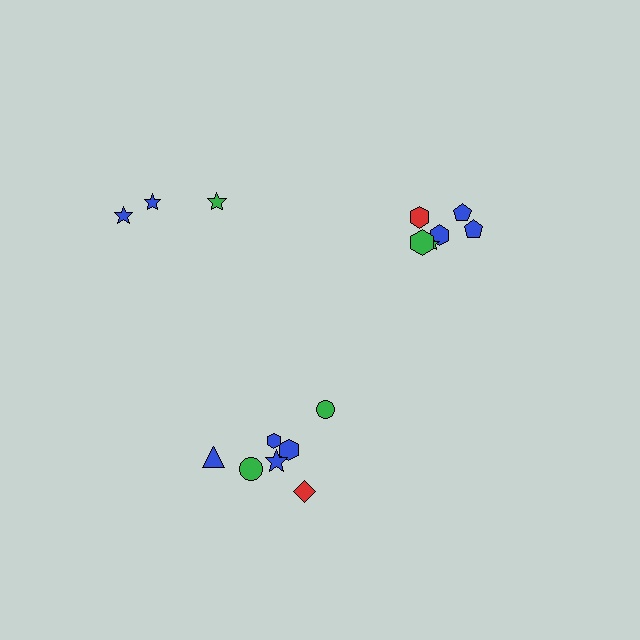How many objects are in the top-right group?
There are 6 objects.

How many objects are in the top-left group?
There are 3 objects.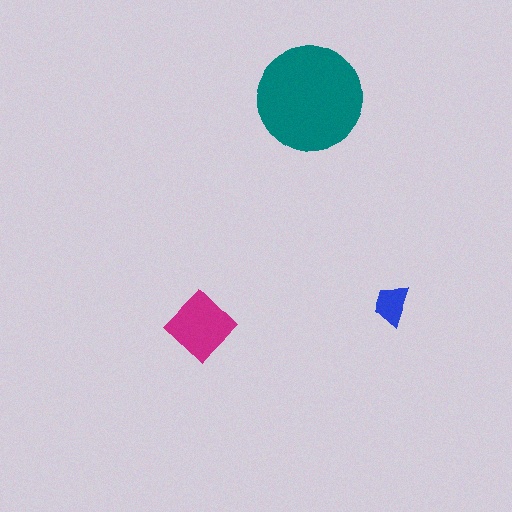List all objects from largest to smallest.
The teal circle, the magenta diamond, the blue trapezoid.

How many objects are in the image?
There are 3 objects in the image.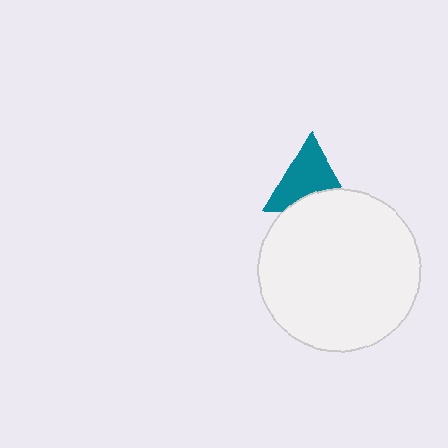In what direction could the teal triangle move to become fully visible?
The teal triangle could move up. That would shift it out from behind the white circle entirely.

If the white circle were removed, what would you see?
You would see the complete teal triangle.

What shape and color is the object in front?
The object in front is a white circle.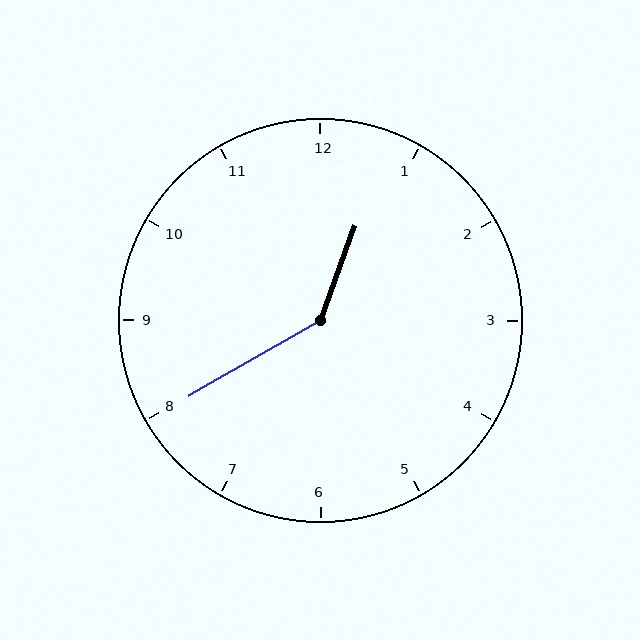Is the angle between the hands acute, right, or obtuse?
It is obtuse.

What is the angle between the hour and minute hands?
Approximately 140 degrees.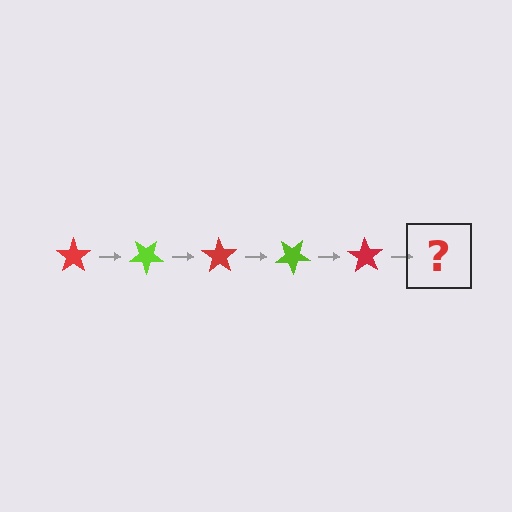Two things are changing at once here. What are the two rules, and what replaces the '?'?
The two rules are that it rotates 35 degrees each step and the color cycles through red and lime. The '?' should be a lime star, rotated 175 degrees from the start.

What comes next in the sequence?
The next element should be a lime star, rotated 175 degrees from the start.